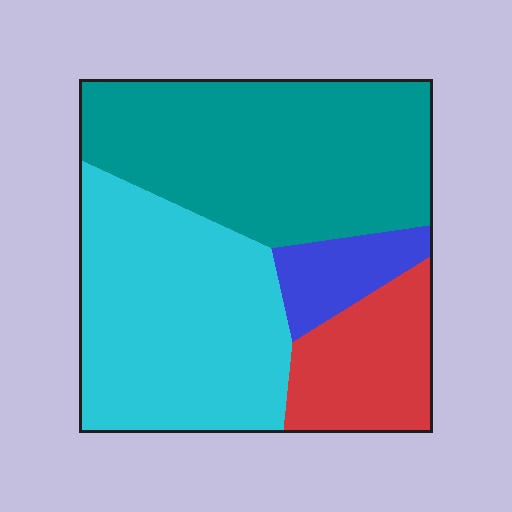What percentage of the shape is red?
Red takes up about one sixth (1/6) of the shape.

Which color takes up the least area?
Blue, at roughly 10%.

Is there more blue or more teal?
Teal.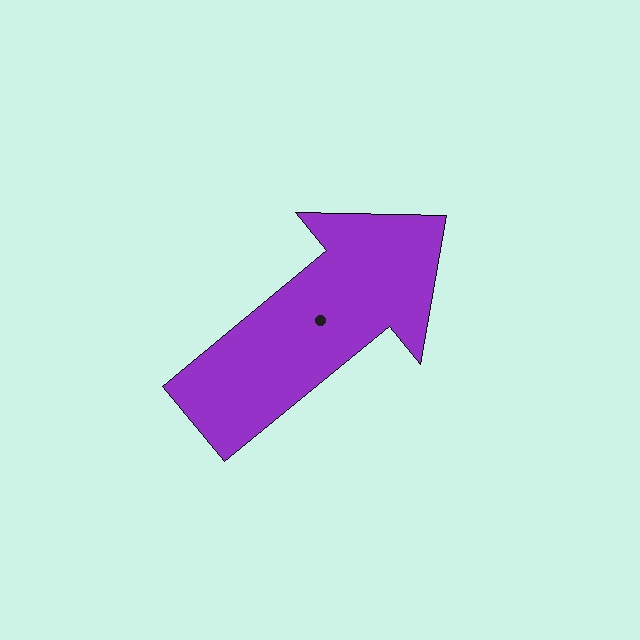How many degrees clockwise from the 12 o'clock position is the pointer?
Approximately 51 degrees.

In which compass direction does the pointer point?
Northeast.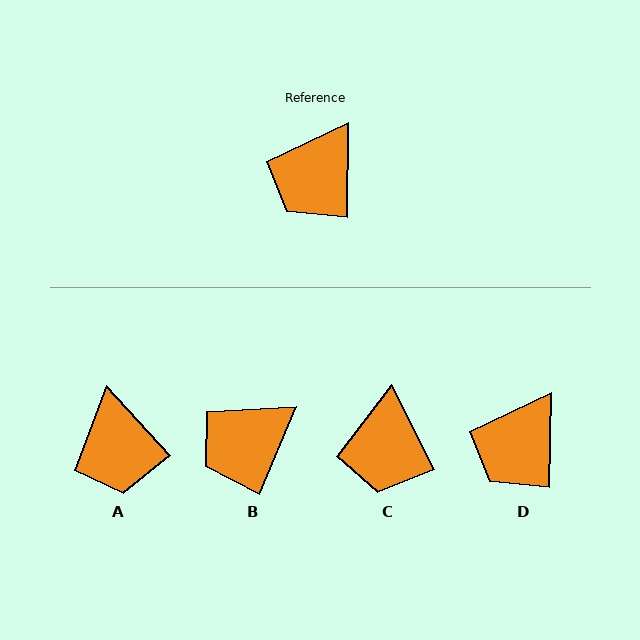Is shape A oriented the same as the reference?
No, it is off by about 44 degrees.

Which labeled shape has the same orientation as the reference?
D.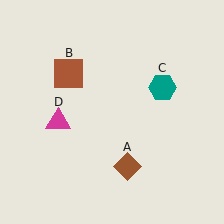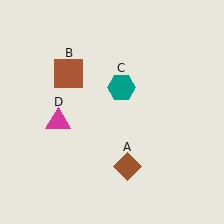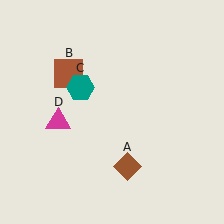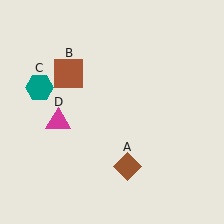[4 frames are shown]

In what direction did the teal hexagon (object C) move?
The teal hexagon (object C) moved left.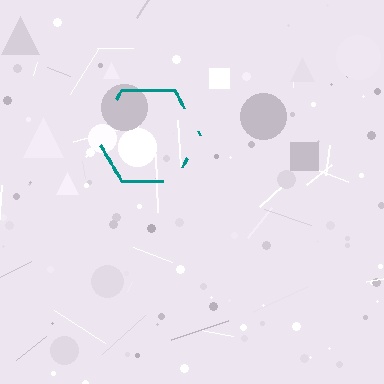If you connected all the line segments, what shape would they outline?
They would outline a hexagon.